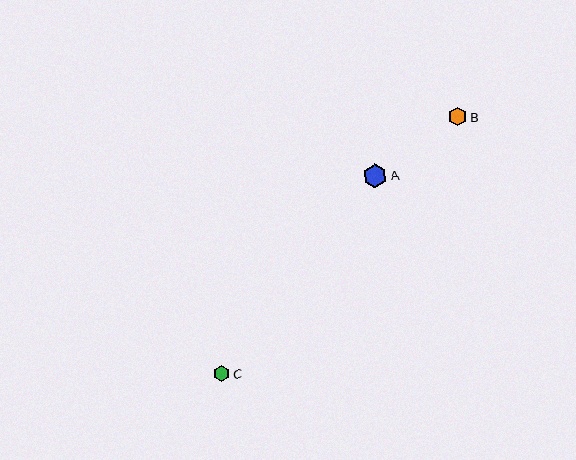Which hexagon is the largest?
Hexagon A is the largest with a size of approximately 24 pixels.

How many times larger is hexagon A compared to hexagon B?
Hexagon A is approximately 1.3 times the size of hexagon B.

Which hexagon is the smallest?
Hexagon C is the smallest with a size of approximately 17 pixels.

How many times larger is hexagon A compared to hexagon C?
Hexagon A is approximately 1.4 times the size of hexagon C.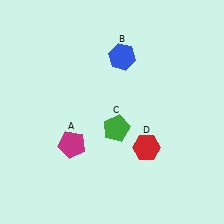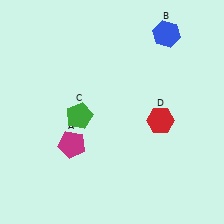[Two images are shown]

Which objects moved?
The objects that moved are: the blue hexagon (B), the green pentagon (C), the red hexagon (D).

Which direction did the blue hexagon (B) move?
The blue hexagon (B) moved right.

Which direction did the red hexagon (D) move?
The red hexagon (D) moved up.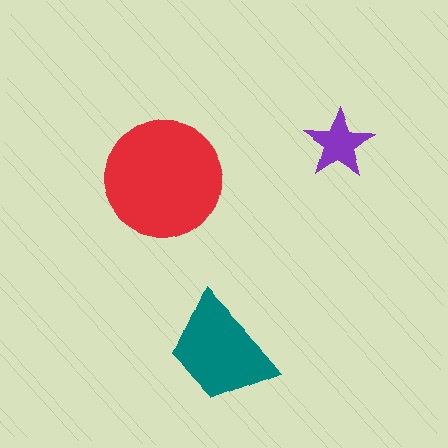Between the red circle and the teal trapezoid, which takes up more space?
The red circle.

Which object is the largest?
The red circle.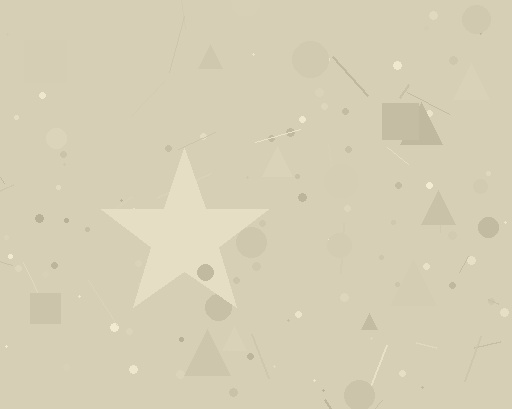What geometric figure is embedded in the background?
A star is embedded in the background.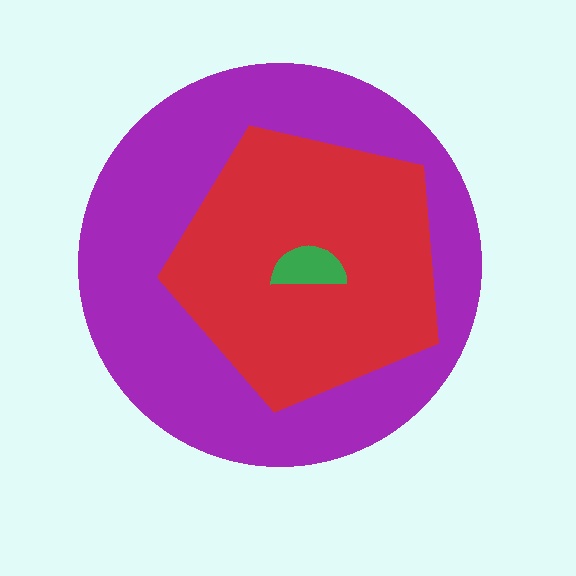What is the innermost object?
The green semicircle.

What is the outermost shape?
The purple circle.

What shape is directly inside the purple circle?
The red pentagon.